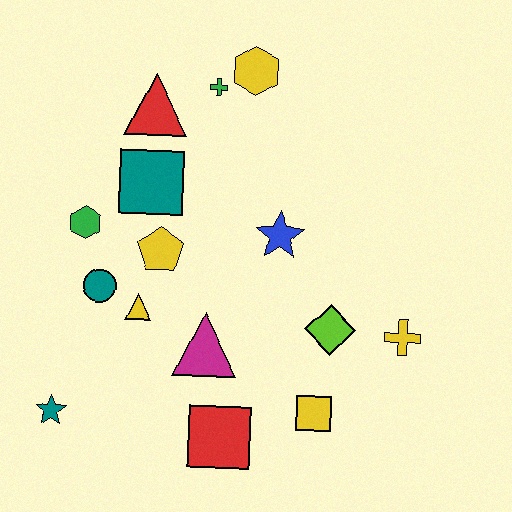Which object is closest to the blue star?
The lime diamond is closest to the blue star.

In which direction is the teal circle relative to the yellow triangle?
The teal circle is to the left of the yellow triangle.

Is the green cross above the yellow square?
Yes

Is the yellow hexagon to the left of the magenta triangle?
No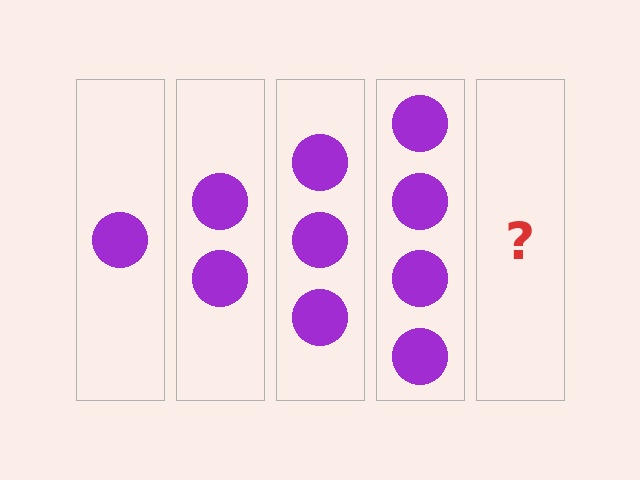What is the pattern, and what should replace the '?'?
The pattern is that each step adds one more circle. The '?' should be 5 circles.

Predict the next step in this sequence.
The next step is 5 circles.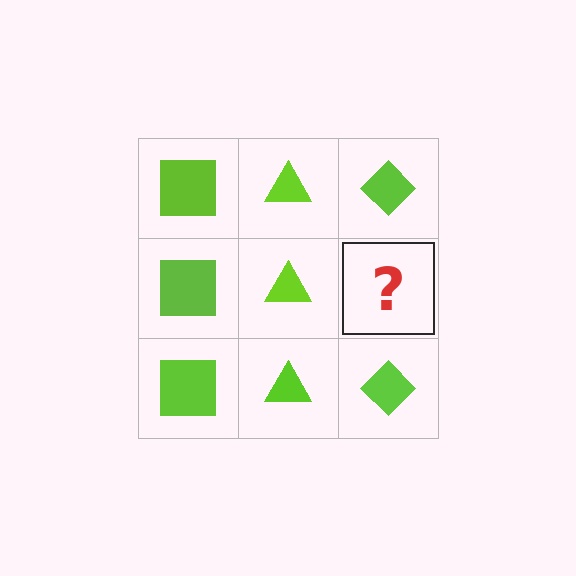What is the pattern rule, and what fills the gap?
The rule is that each column has a consistent shape. The gap should be filled with a lime diamond.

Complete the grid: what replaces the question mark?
The question mark should be replaced with a lime diamond.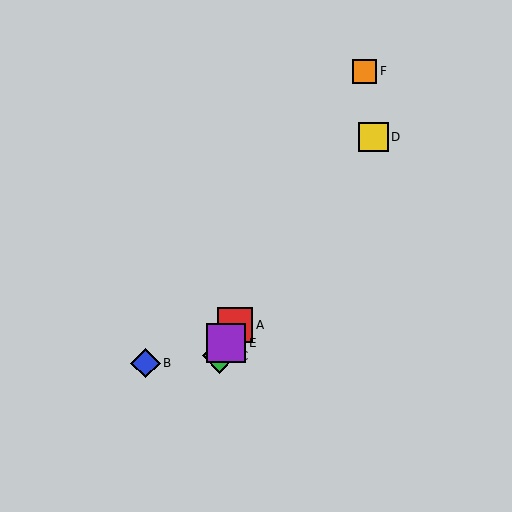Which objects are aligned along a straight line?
Objects A, C, E, F are aligned along a straight line.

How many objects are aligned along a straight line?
4 objects (A, C, E, F) are aligned along a straight line.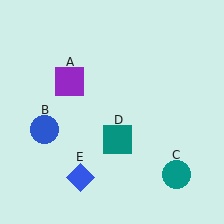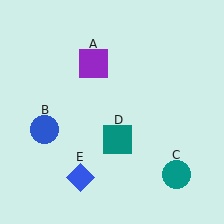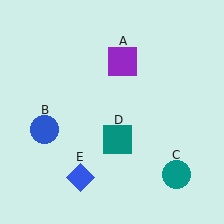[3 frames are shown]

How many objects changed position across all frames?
1 object changed position: purple square (object A).